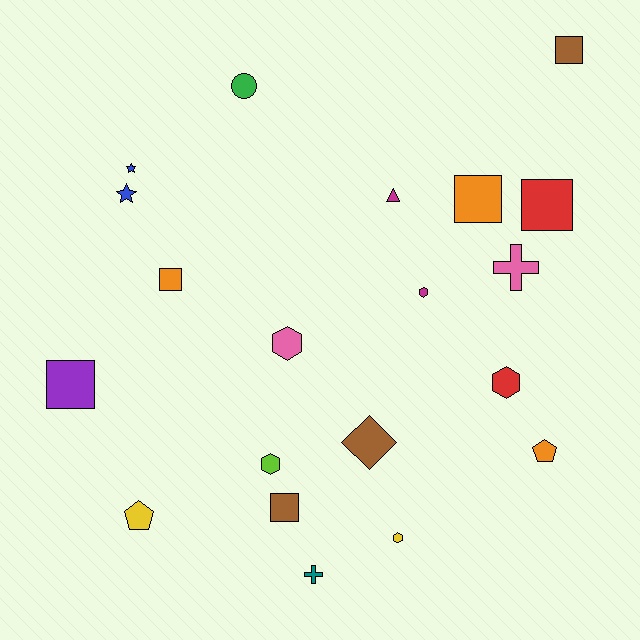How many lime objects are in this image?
There is 1 lime object.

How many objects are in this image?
There are 20 objects.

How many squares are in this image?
There are 6 squares.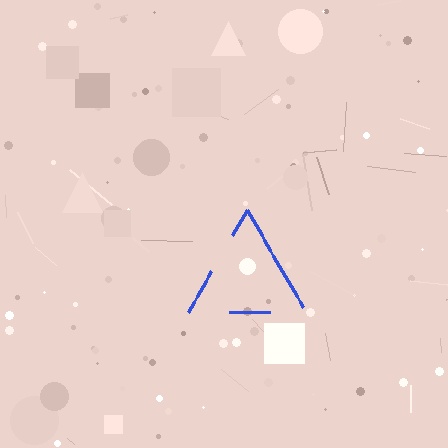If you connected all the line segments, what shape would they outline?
They would outline a triangle.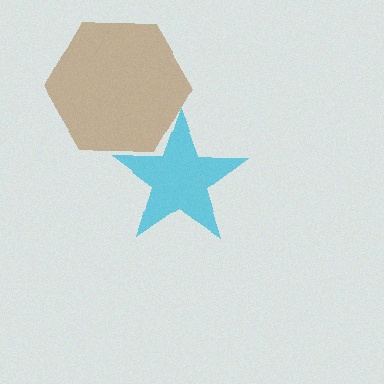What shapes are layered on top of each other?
The layered shapes are: a brown hexagon, a cyan star.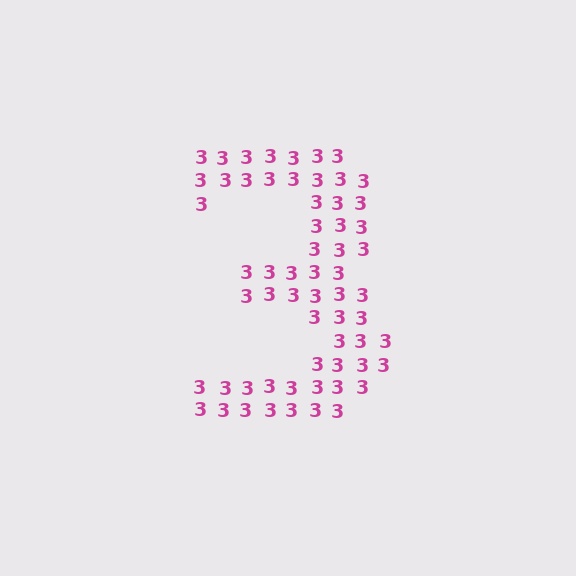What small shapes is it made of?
It is made of small digit 3's.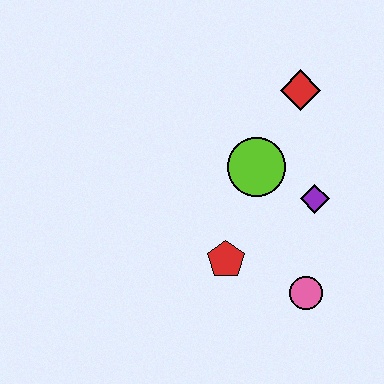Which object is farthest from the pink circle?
The red diamond is farthest from the pink circle.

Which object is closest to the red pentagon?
The pink circle is closest to the red pentagon.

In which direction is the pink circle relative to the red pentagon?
The pink circle is to the right of the red pentagon.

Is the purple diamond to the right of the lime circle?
Yes